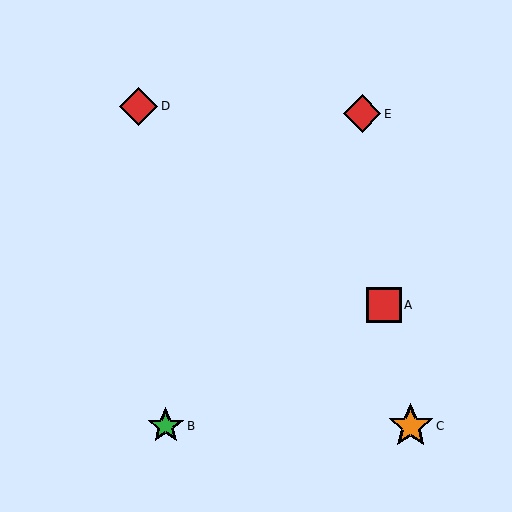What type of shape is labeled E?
Shape E is a red diamond.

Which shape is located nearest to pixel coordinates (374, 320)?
The red square (labeled A) at (384, 305) is nearest to that location.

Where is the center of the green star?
The center of the green star is at (166, 426).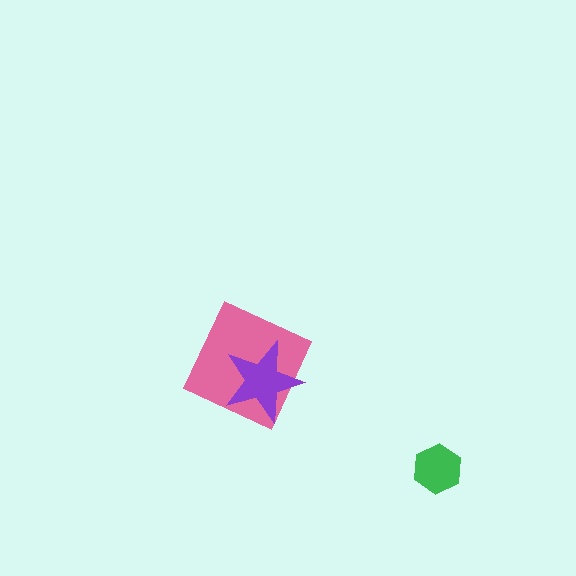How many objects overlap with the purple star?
1 object overlaps with the purple star.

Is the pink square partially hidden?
Yes, it is partially covered by another shape.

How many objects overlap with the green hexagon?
0 objects overlap with the green hexagon.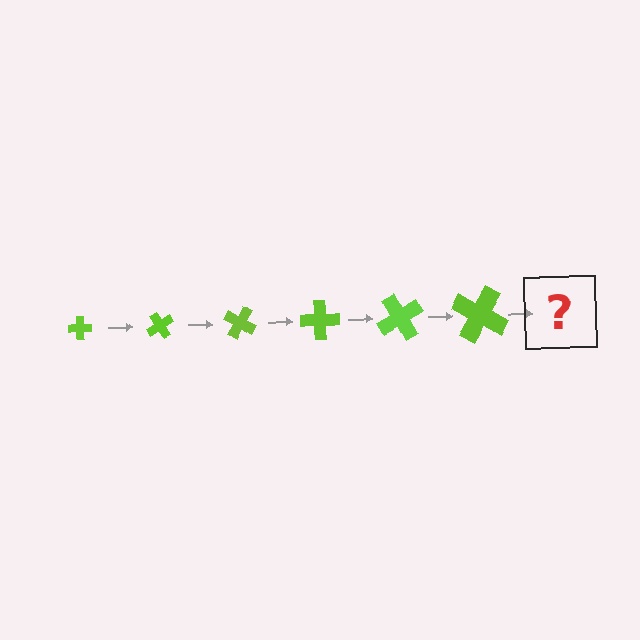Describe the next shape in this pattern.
It should be a cross, larger than the previous one and rotated 360 degrees from the start.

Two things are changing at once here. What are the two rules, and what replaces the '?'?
The two rules are that the cross grows larger each step and it rotates 60 degrees each step. The '?' should be a cross, larger than the previous one and rotated 360 degrees from the start.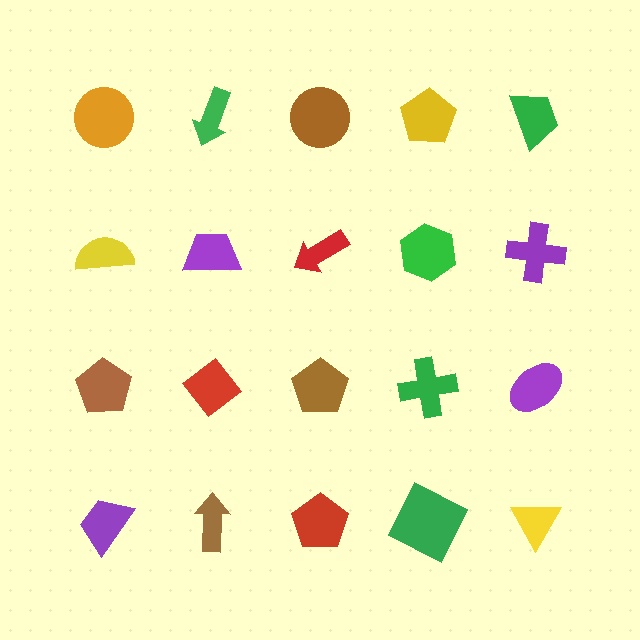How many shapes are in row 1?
5 shapes.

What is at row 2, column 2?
A purple trapezoid.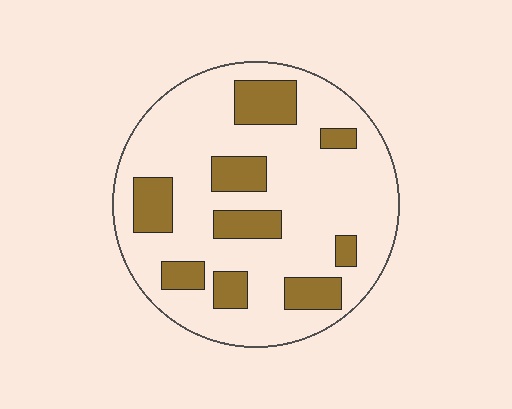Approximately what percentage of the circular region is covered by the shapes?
Approximately 25%.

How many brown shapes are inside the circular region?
9.